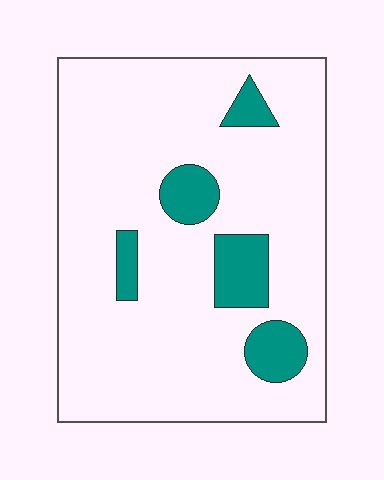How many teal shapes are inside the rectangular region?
5.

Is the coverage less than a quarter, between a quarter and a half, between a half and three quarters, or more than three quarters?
Less than a quarter.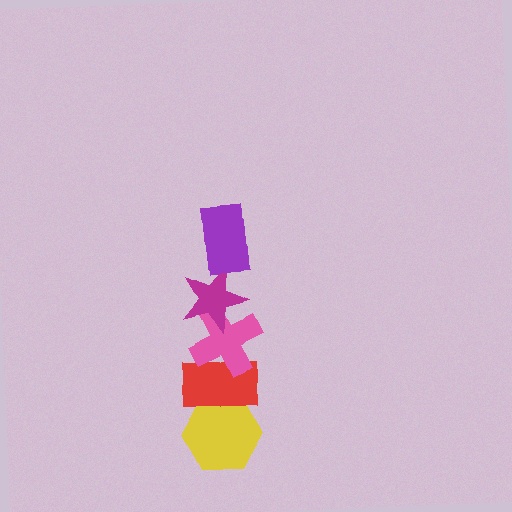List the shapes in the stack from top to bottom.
From top to bottom: the purple rectangle, the magenta star, the pink cross, the red rectangle, the yellow hexagon.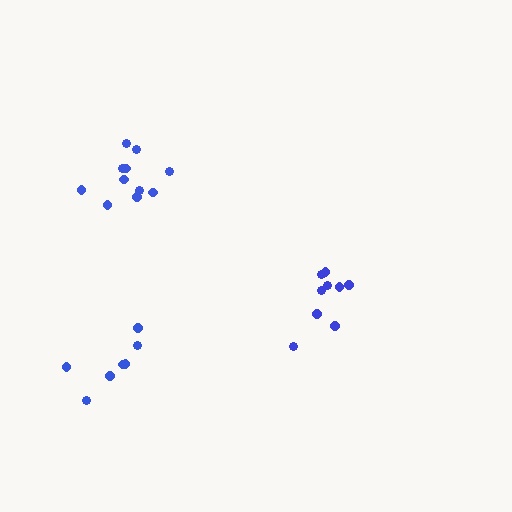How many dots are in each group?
Group 1: 9 dots, Group 2: 11 dots, Group 3: 7 dots (27 total).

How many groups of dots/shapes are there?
There are 3 groups.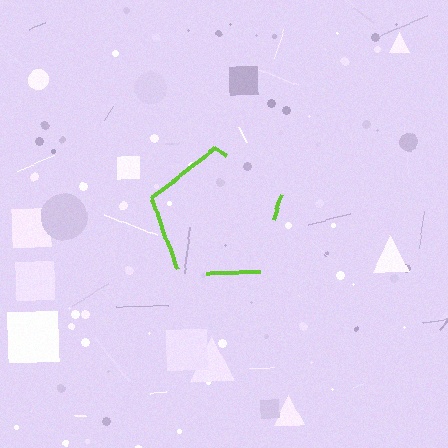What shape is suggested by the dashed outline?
The dashed outline suggests a pentagon.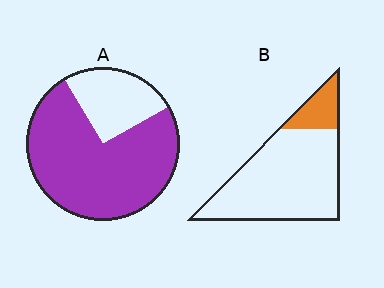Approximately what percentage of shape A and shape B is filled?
A is approximately 75% and B is approximately 15%.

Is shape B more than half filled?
No.